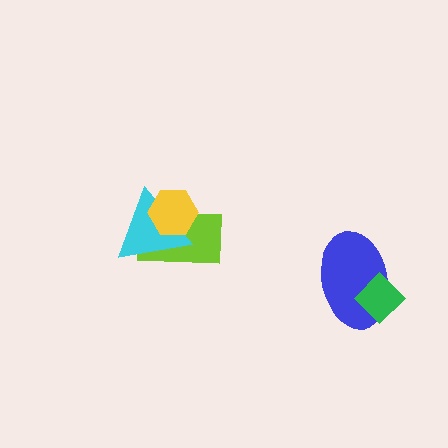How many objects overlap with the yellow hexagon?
2 objects overlap with the yellow hexagon.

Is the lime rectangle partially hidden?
Yes, it is partially covered by another shape.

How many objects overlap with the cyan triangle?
2 objects overlap with the cyan triangle.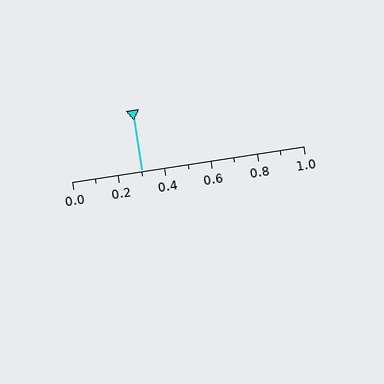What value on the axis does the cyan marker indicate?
The marker indicates approximately 0.3.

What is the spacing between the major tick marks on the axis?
The major ticks are spaced 0.2 apart.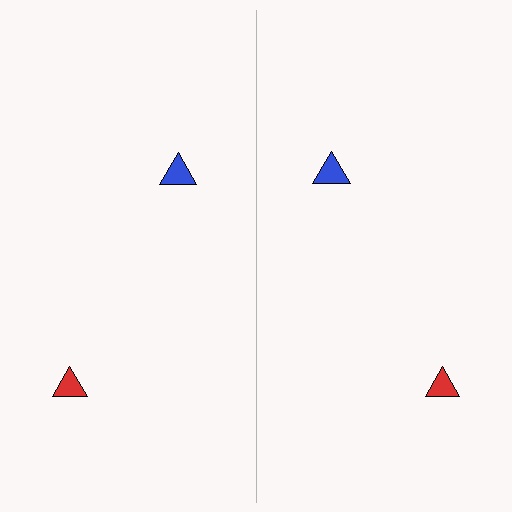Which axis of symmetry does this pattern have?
The pattern has a vertical axis of symmetry running through the center of the image.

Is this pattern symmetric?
Yes, this pattern has bilateral (reflection) symmetry.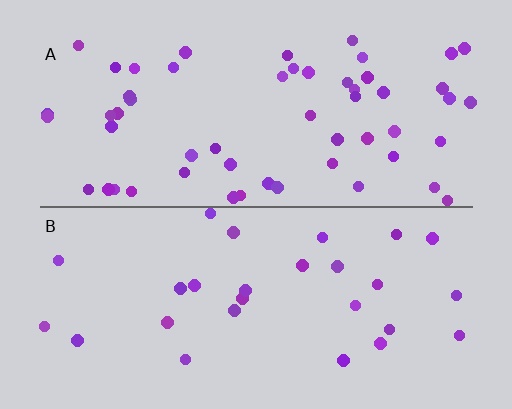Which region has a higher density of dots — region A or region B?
A (the top).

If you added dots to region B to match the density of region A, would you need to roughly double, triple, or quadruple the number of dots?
Approximately double.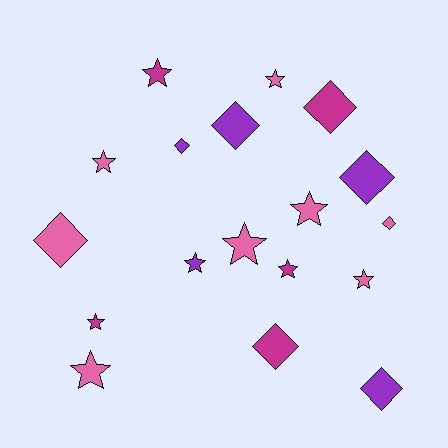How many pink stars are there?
There are 6 pink stars.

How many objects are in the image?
There are 18 objects.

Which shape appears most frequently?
Star, with 10 objects.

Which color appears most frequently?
Pink, with 8 objects.